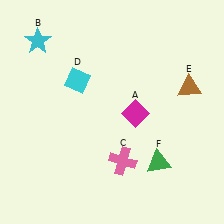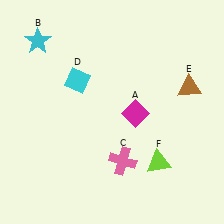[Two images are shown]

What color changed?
The triangle (F) changed from green in Image 1 to lime in Image 2.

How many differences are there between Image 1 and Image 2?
There is 1 difference between the two images.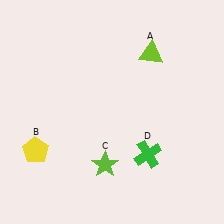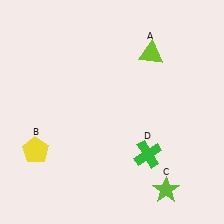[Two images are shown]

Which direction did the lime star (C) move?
The lime star (C) moved right.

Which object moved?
The lime star (C) moved right.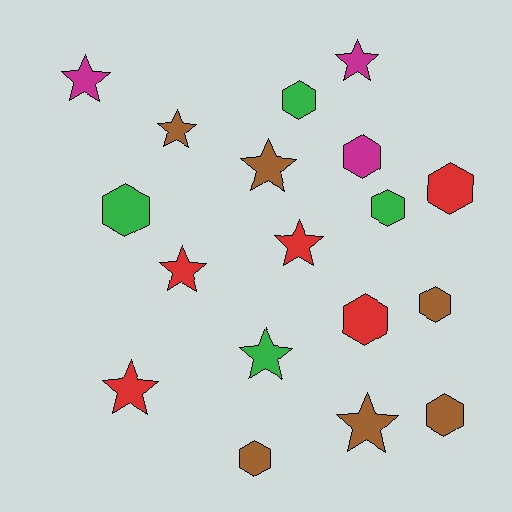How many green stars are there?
There is 1 green star.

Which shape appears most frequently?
Hexagon, with 9 objects.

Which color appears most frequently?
Brown, with 6 objects.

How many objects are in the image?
There are 18 objects.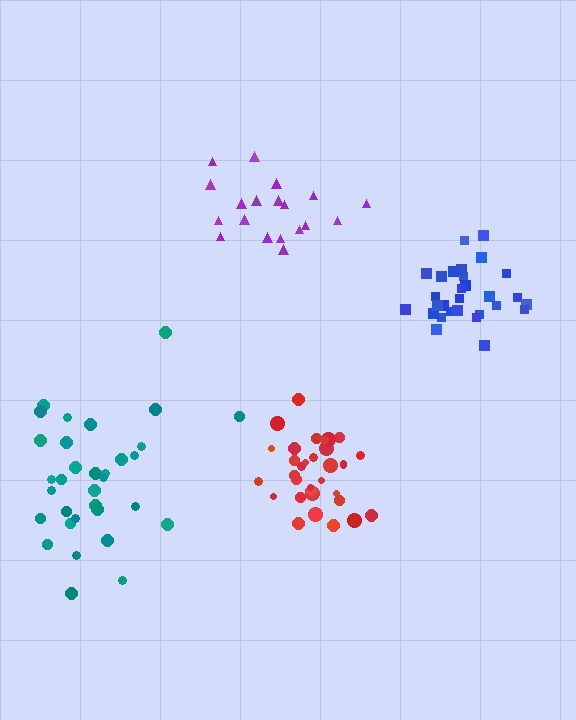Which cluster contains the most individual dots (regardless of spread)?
Red (34).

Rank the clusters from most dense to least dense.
blue, red, teal, purple.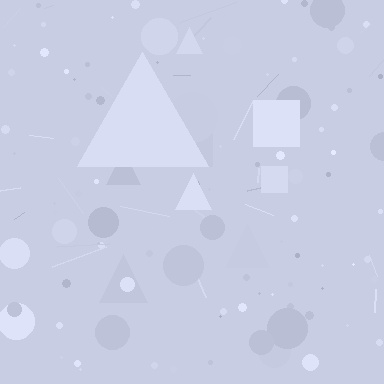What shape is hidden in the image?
A triangle is hidden in the image.